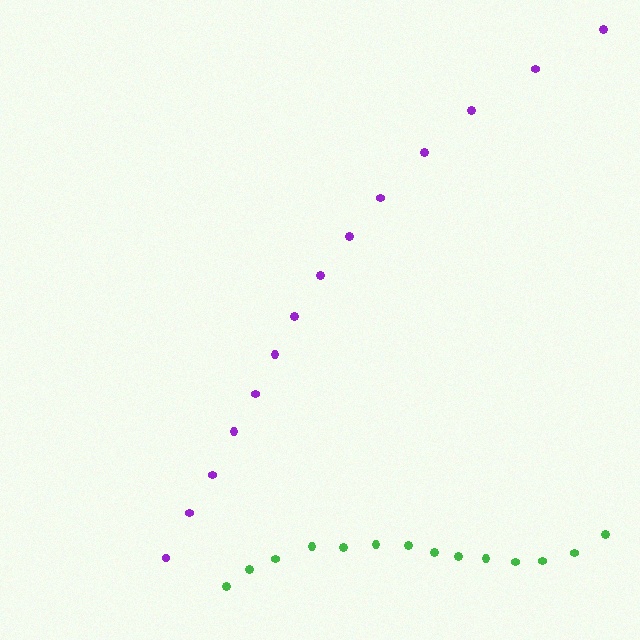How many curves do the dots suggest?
There are 2 distinct paths.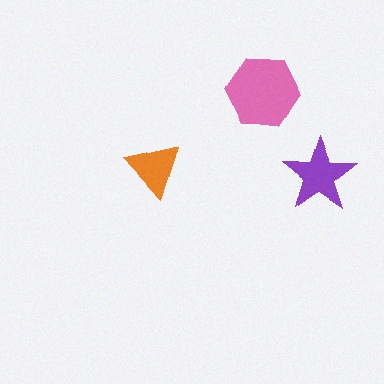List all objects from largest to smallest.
The pink hexagon, the purple star, the orange triangle.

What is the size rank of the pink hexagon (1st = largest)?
1st.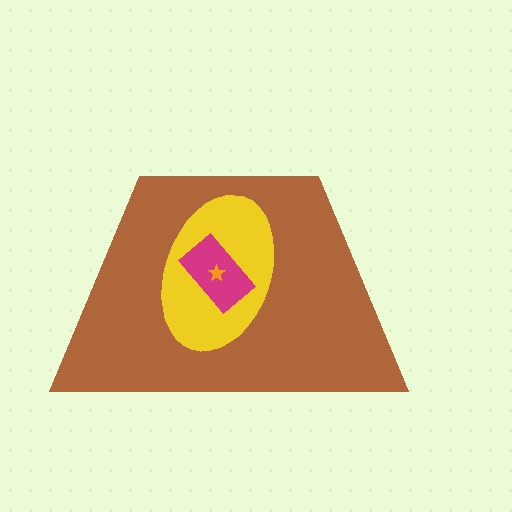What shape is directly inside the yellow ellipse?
The magenta rectangle.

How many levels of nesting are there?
4.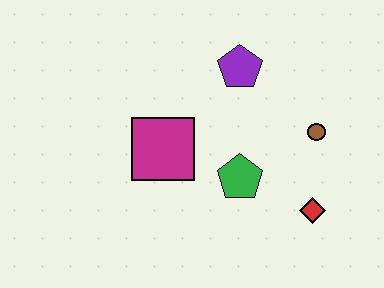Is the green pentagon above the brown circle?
No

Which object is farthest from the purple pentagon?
The red diamond is farthest from the purple pentagon.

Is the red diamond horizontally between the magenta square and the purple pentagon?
No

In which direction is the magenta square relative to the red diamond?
The magenta square is to the left of the red diamond.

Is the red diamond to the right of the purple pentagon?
Yes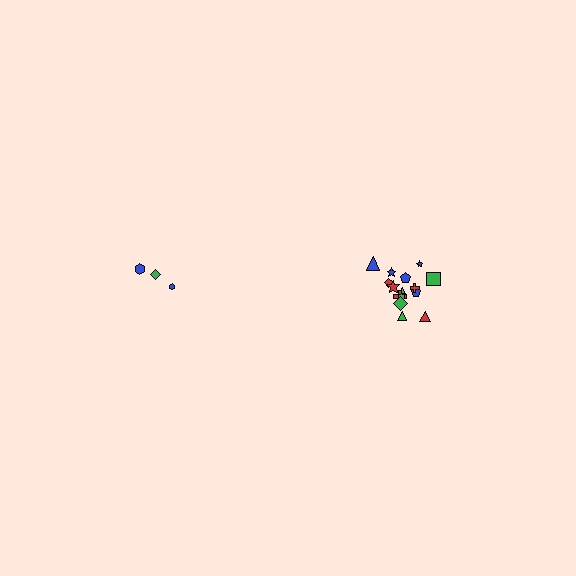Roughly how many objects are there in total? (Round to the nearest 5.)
Roughly 20 objects in total.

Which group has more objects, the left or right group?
The right group.